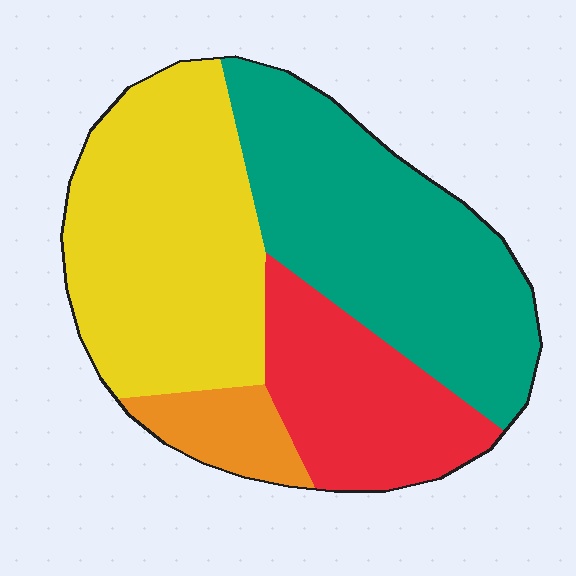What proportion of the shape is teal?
Teal covers 36% of the shape.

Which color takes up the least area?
Orange, at roughly 10%.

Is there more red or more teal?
Teal.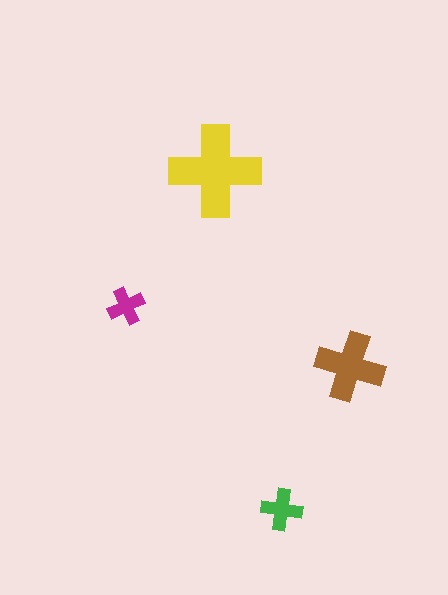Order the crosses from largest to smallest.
the yellow one, the brown one, the green one, the magenta one.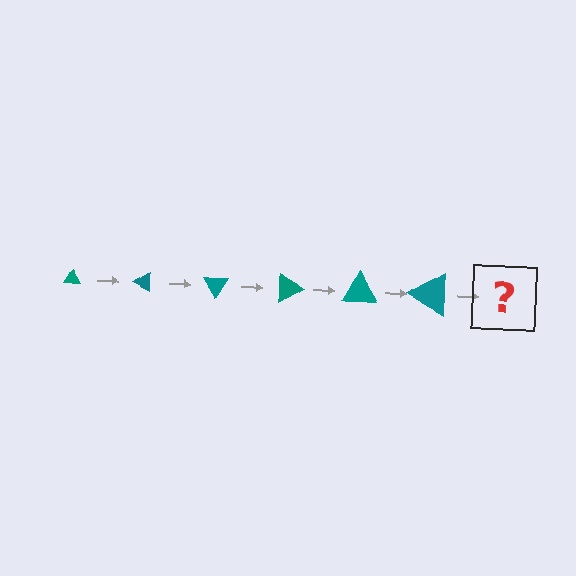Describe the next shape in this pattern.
It should be a triangle, larger than the previous one and rotated 180 degrees from the start.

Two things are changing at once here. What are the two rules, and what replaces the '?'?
The two rules are that the triangle grows larger each step and it rotates 30 degrees each step. The '?' should be a triangle, larger than the previous one and rotated 180 degrees from the start.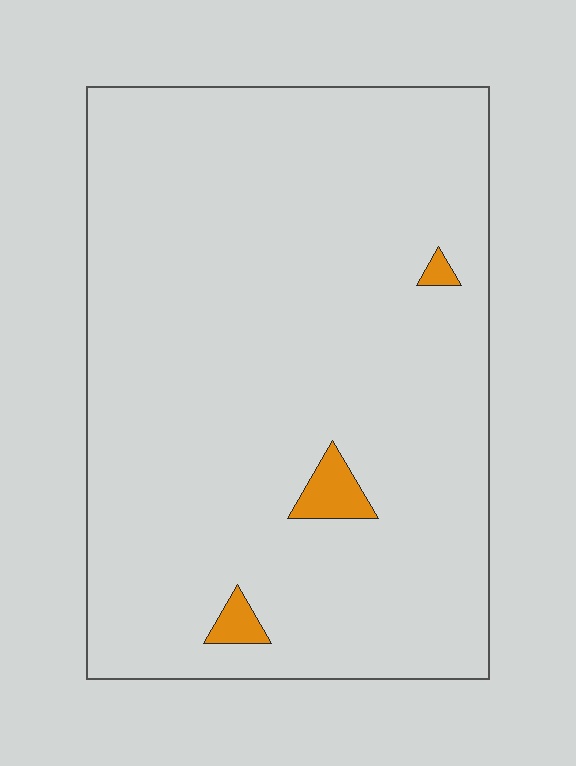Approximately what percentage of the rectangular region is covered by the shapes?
Approximately 5%.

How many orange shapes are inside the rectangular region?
3.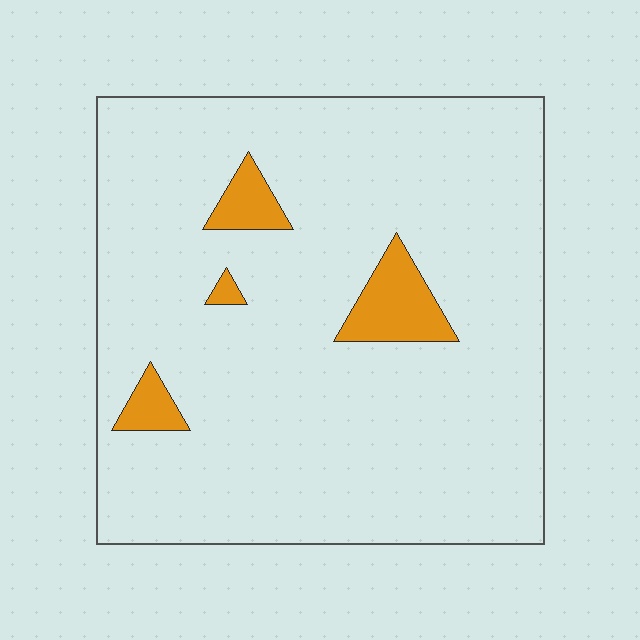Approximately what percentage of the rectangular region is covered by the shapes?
Approximately 5%.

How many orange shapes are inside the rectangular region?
4.